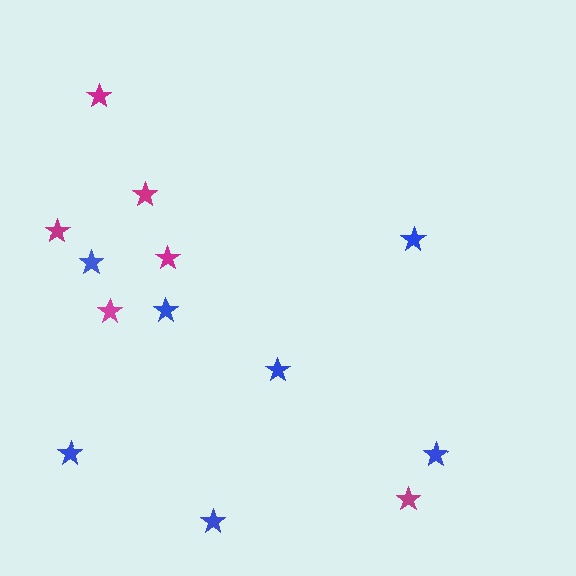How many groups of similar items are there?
There are 2 groups: one group of blue stars (7) and one group of magenta stars (6).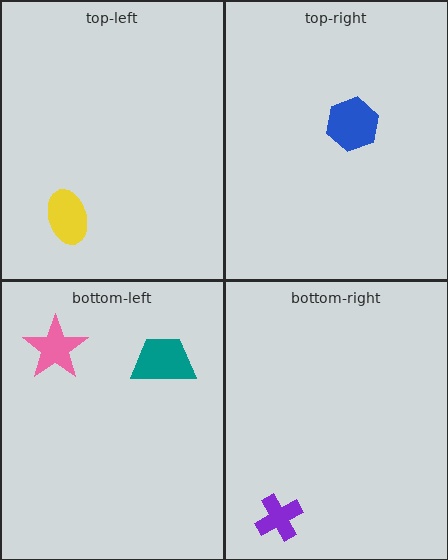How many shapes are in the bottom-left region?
2.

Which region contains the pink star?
The bottom-left region.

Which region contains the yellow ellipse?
The top-left region.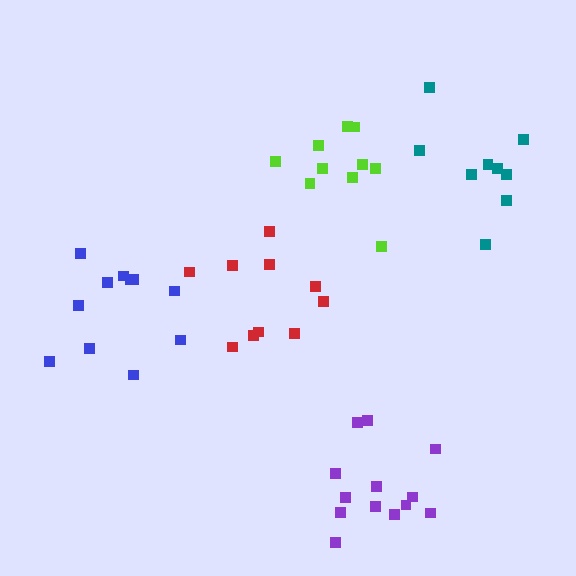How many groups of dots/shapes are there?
There are 5 groups.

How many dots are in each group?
Group 1: 11 dots, Group 2: 9 dots, Group 3: 10 dots, Group 4: 10 dots, Group 5: 13 dots (53 total).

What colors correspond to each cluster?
The clusters are colored: blue, teal, red, lime, purple.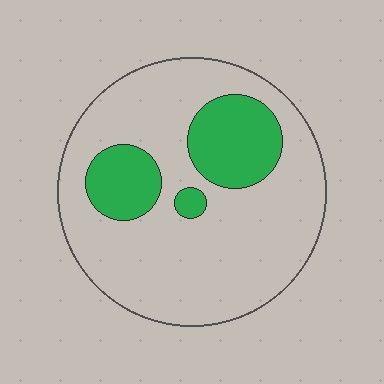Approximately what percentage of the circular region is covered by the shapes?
Approximately 20%.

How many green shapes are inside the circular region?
3.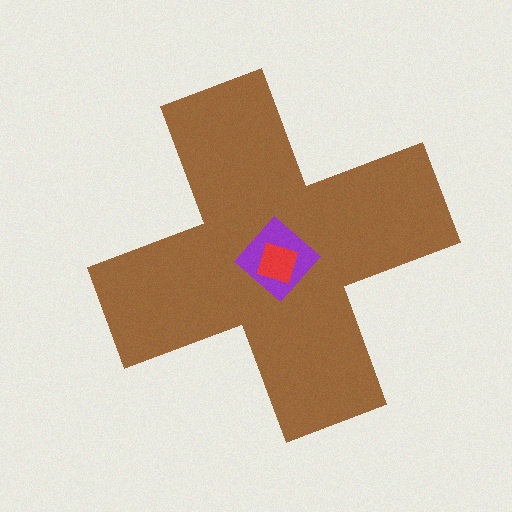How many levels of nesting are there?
3.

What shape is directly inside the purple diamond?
The red square.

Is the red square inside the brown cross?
Yes.